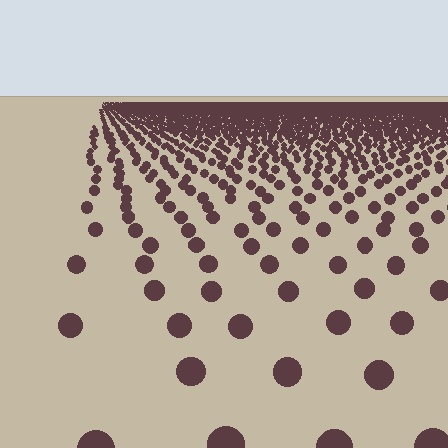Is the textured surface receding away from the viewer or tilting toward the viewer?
The surface is receding away from the viewer. Texture elements get smaller and denser toward the top.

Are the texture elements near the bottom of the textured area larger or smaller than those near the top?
Larger. Near the bottom, elements are closer to the viewer and appear at a bigger on-screen size.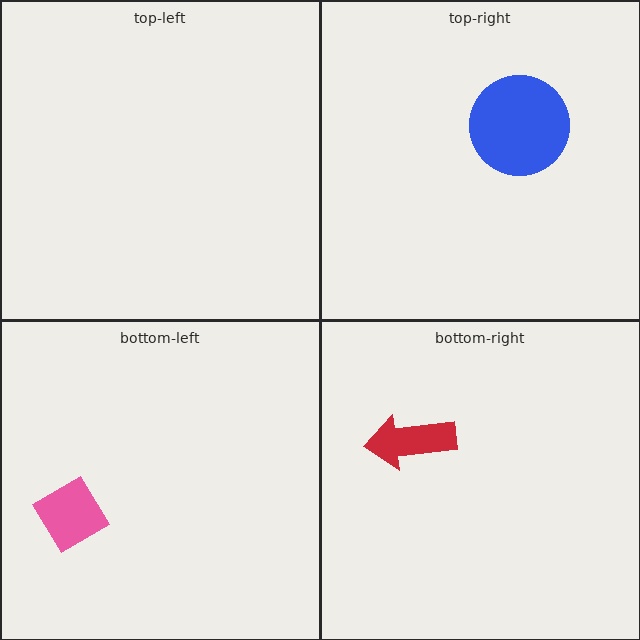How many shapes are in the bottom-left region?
1.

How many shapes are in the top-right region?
1.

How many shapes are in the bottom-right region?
1.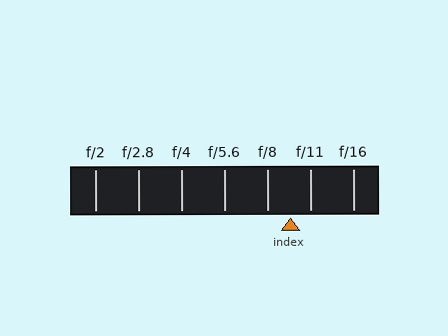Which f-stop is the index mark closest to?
The index mark is closest to f/11.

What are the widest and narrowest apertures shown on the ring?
The widest aperture shown is f/2 and the narrowest is f/16.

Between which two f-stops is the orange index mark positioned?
The index mark is between f/8 and f/11.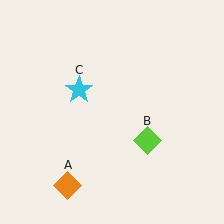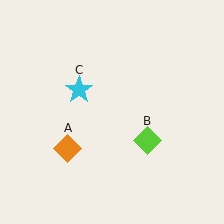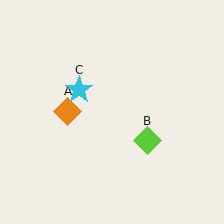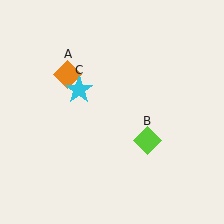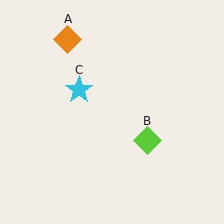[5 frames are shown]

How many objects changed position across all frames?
1 object changed position: orange diamond (object A).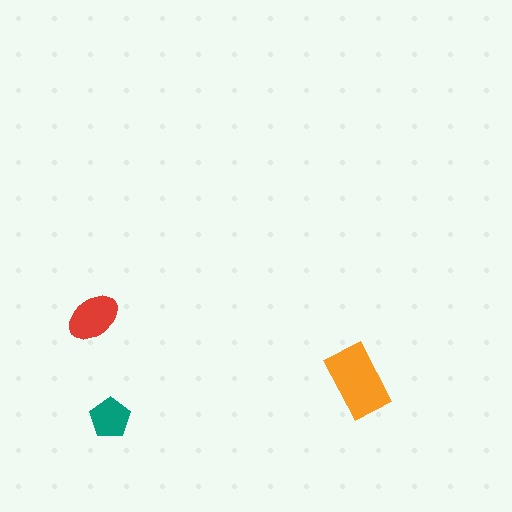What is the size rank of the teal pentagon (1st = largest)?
3rd.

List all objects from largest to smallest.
The orange rectangle, the red ellipse, the teal pentagon.